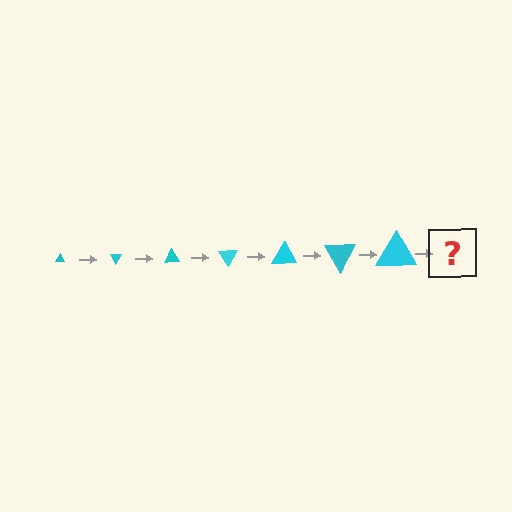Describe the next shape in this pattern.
It should be a triangle, larger than the previous one and rotated 420 degrees from the start.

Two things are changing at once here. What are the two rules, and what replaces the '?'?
The two rules are that the triangle grows larger each step and it rotates 60 degrees each step. The '?' should be a triangle, larger than the previous one and rotated 420 degrees from the start.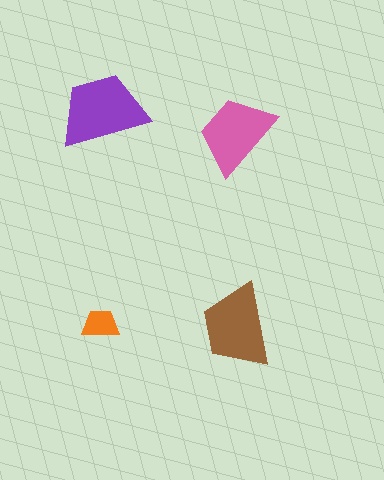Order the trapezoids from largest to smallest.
the purple one, the brown one, the pink one, the orange one.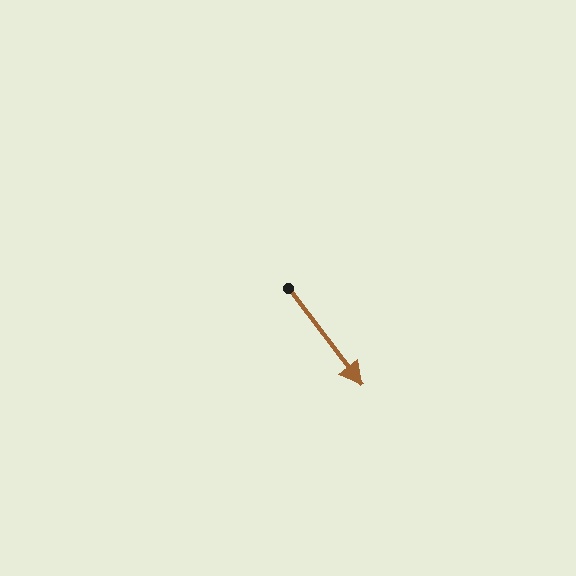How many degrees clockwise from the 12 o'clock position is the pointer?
Approximately 143 degrees.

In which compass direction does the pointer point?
Southeast.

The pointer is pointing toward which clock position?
Roughly 5 o'clock.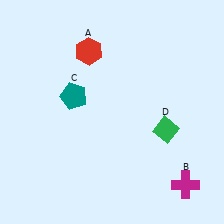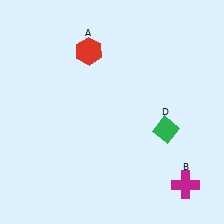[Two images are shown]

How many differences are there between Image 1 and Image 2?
There is 1 difference between the two images.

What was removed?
The teal pentagon (C) was removed in Image 2.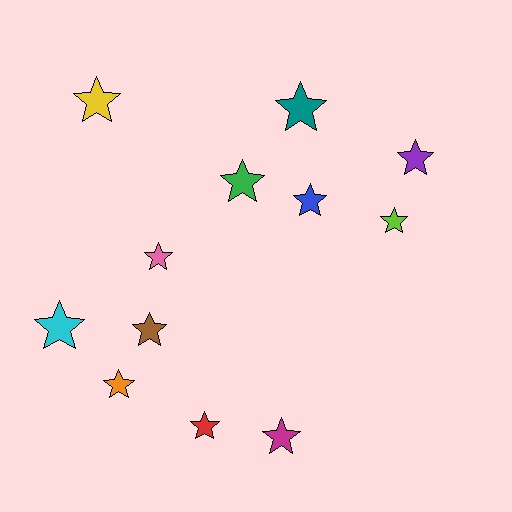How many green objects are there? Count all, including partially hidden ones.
There is 1 green object.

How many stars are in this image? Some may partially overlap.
There are 12 stars.